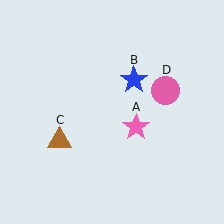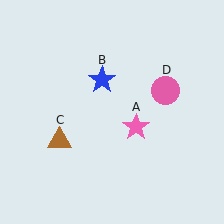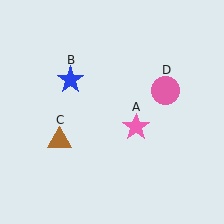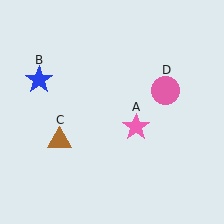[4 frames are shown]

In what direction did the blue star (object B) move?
The blue star (object B) moved left.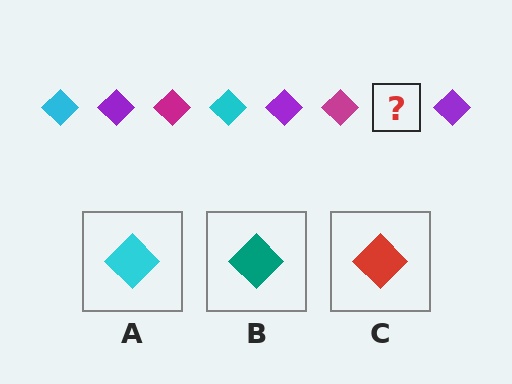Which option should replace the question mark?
Option A.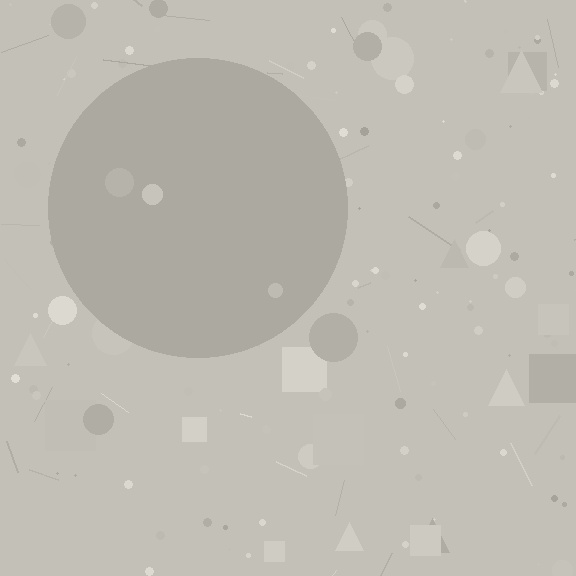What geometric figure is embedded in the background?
A circle is embedded in the background.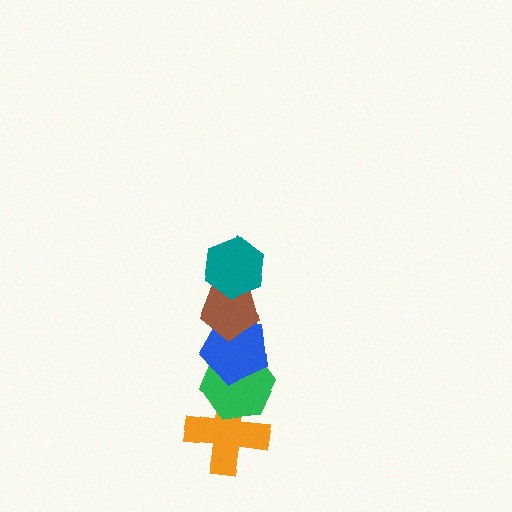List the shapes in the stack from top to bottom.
From top to bottom: the teal hexagon, the brown pentagon, the blue pentagon, the green hexagon, the orange cross.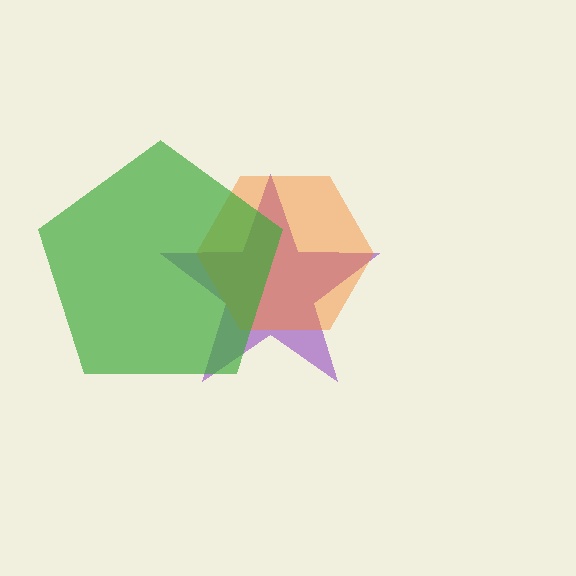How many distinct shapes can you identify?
There are 3 distinct shapes: a purple star, an orange hexagon, a green pentagon.